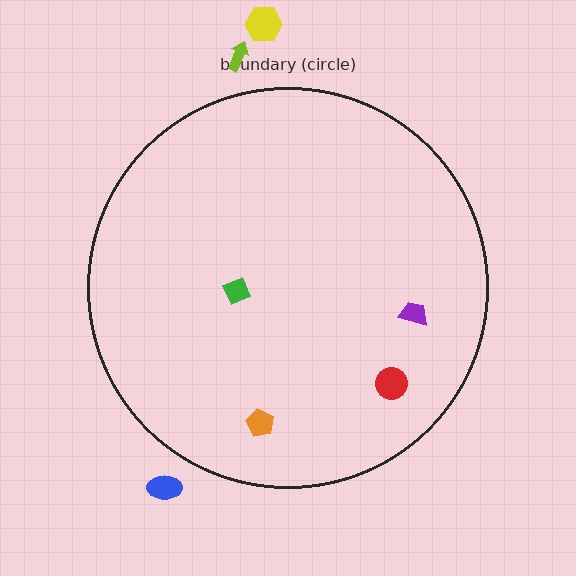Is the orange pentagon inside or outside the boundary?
Inside.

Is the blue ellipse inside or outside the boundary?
Outside.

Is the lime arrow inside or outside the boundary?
Outside.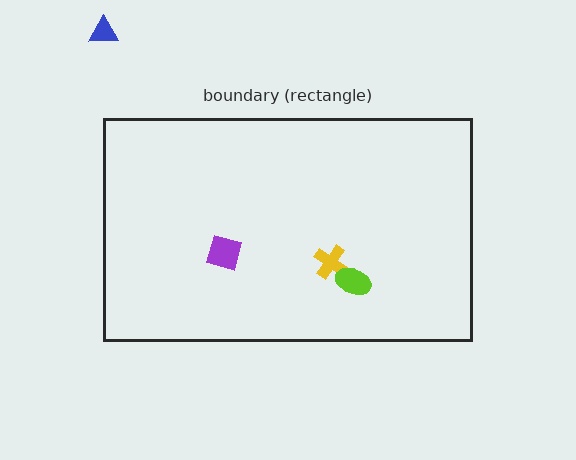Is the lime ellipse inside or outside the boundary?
Inside.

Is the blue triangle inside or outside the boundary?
Outside.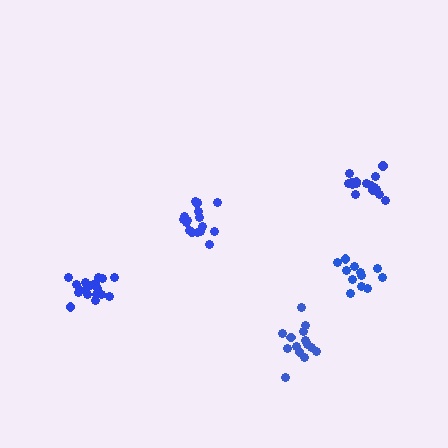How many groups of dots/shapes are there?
There are 5 groups.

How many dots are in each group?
Group 1: 17 dots, Group 2: 17 dots, Group 3: 14 dots, Group 4: 12 dots, Group 5: 18 dots (78 total).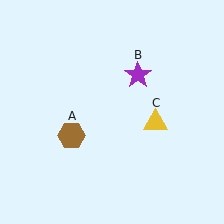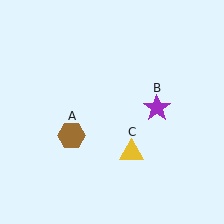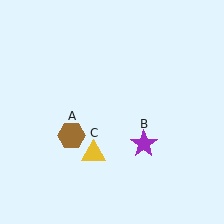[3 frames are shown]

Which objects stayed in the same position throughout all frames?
Brown hexagon (object A) remained stationary.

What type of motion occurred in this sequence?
The purple star (object B), yellow triangle (object C) rotated clockwise around the center of the scene.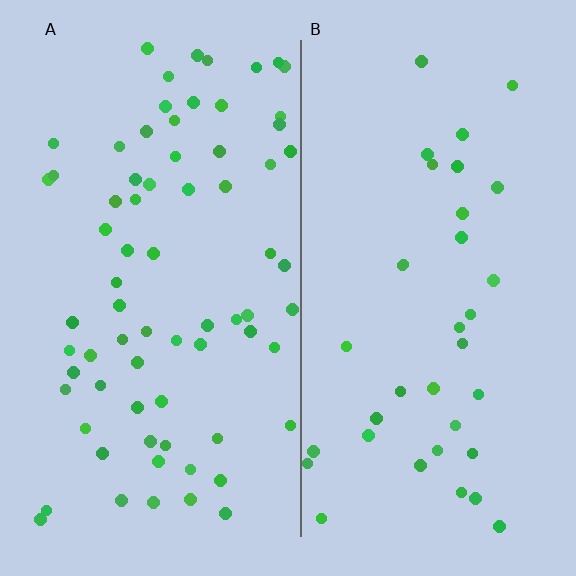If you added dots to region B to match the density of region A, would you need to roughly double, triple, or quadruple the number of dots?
Approximately double.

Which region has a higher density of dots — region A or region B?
A (the left).